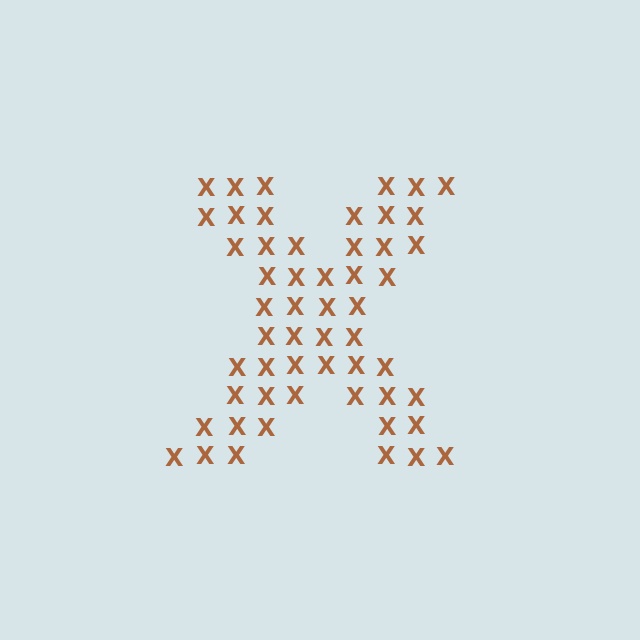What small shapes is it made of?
It is made of small letter X's.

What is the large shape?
The large shape is the letter X.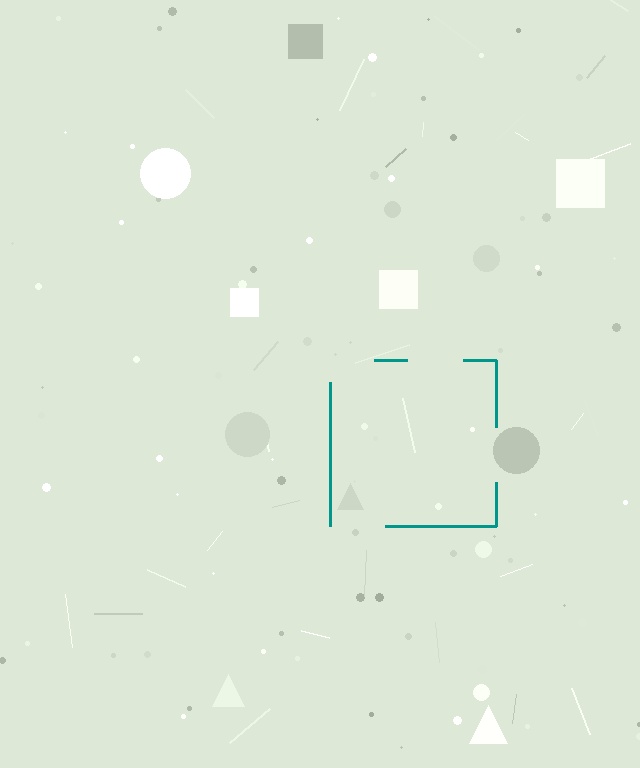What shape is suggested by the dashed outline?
The dashed outline suggests a square.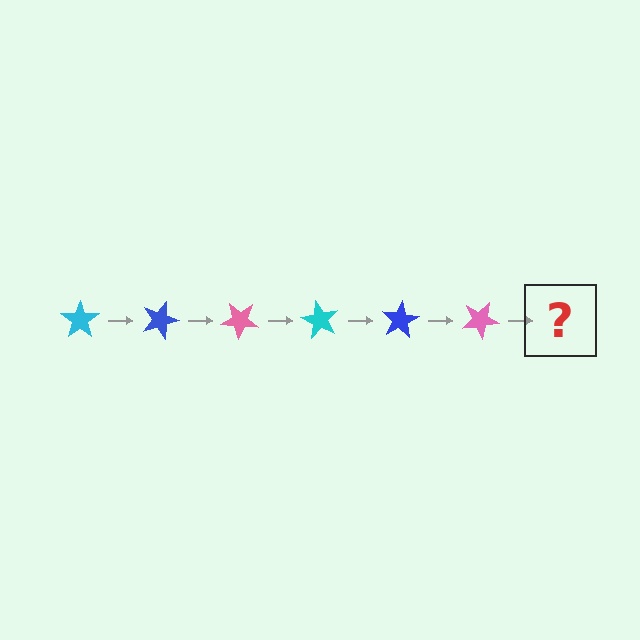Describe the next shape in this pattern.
It should be a cyan star, rotated 120 degrees from the start.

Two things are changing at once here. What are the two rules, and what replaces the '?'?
The two rules are that it rotates 20 degrees each step and the color cycles through cyan, blue, and pink. The '?' should be a cyan star, rotated 120 degrees from the start.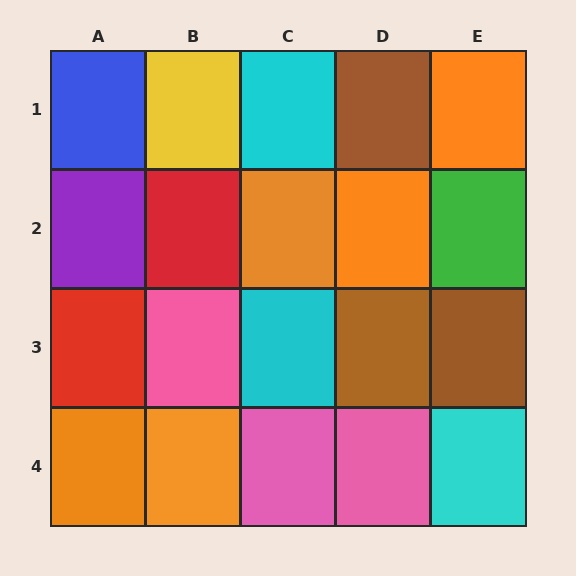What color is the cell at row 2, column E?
Green.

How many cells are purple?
1 cell is purple.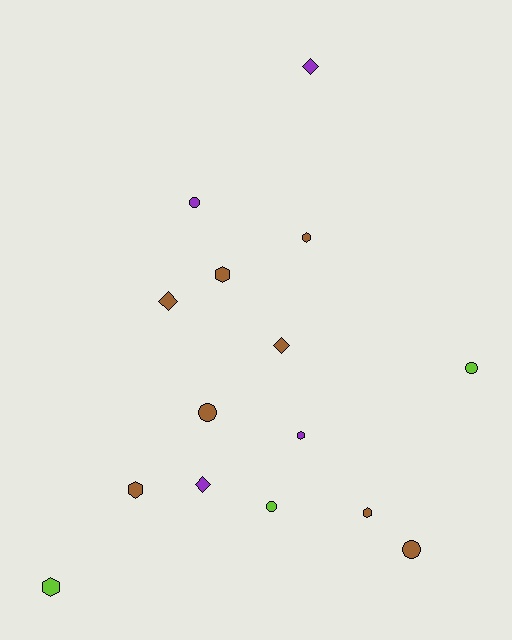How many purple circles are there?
There is 1 purple circle.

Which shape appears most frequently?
Hexagon, with 6 objects.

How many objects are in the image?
There are 15 objects.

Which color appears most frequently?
Brown, with 8 objects.